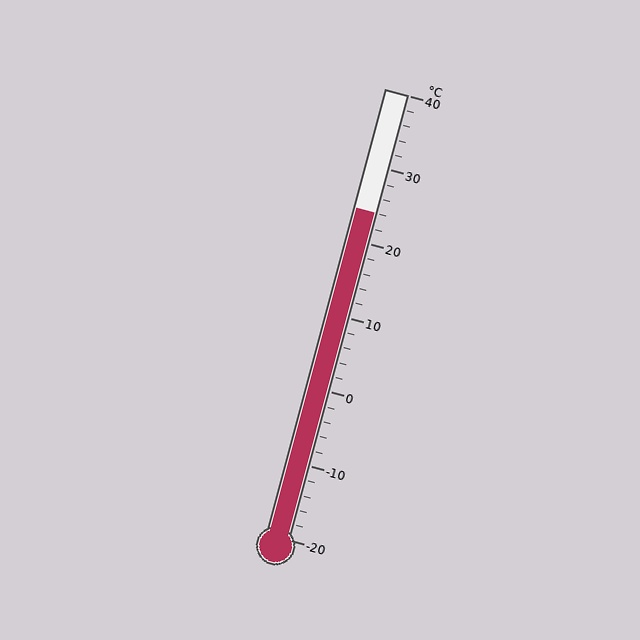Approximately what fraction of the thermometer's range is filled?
The thermometer is filled to approximately 75% of its range.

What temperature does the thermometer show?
The thermometer shows approximately 24°C.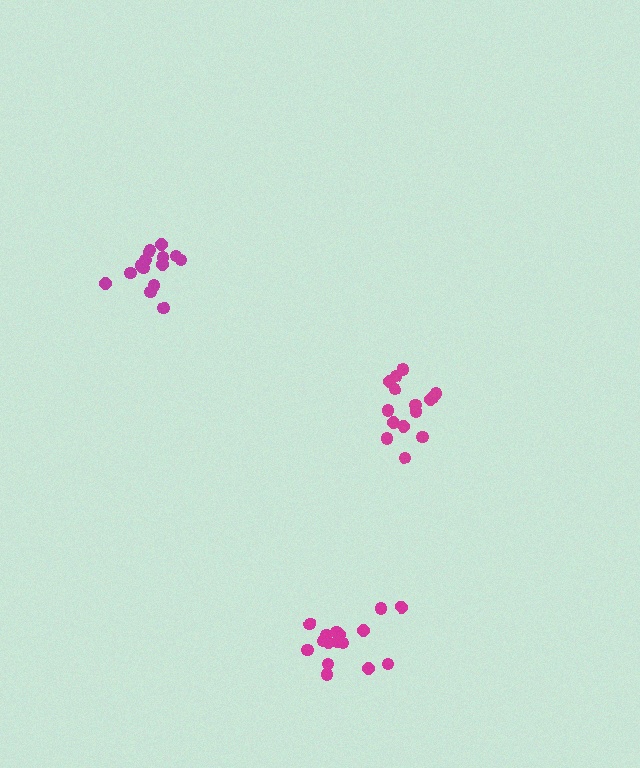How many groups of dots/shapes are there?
There are 3 groups.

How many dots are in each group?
Group 1: 16 dots, Group 2: 15 dots, Group 3: 16 dots (47 total).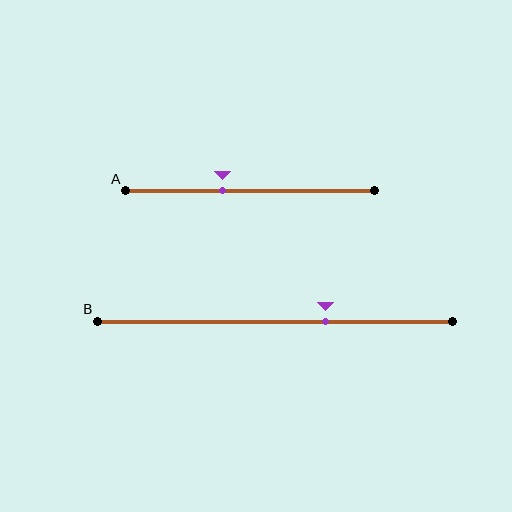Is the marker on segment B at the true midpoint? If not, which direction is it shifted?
No, the marker on segment B is shifted to the right by about 14% of the segment length.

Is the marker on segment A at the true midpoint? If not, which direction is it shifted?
No, the marker on segment A is shifted to the left by about 11% of the segment length.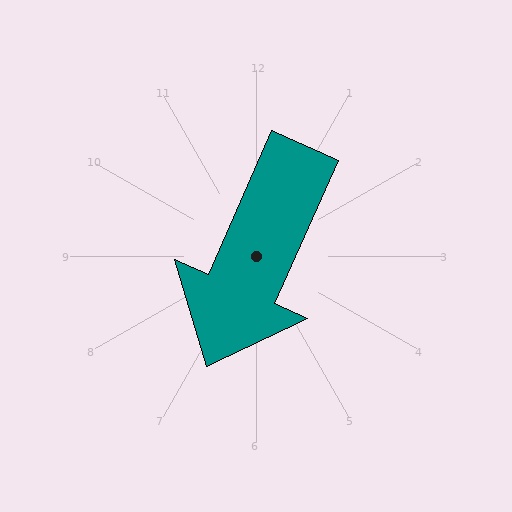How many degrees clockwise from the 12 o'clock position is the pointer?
Approximately 204 degrees.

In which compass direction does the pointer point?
Southwest.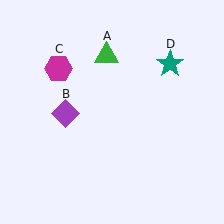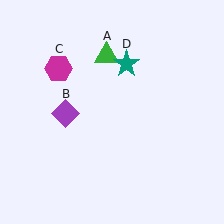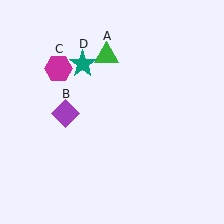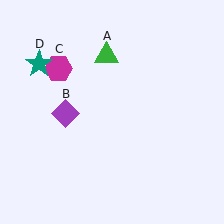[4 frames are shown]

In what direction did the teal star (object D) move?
The teal star (object D) moved left.